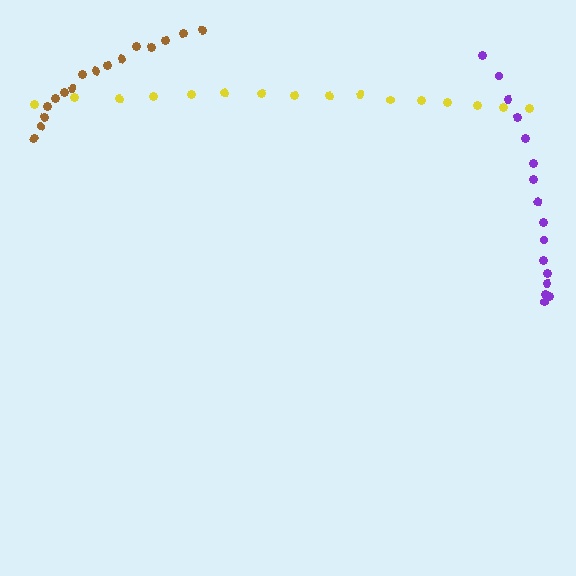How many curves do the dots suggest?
There are 3 distinct paths.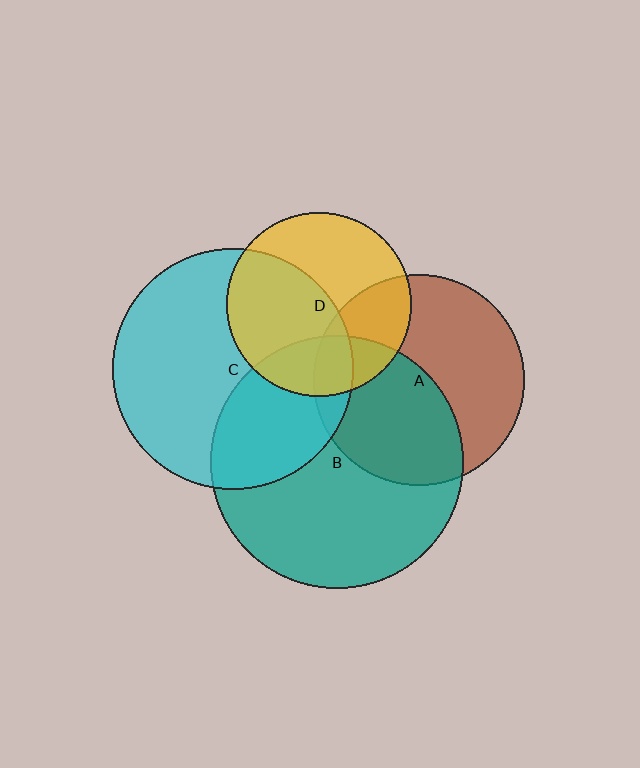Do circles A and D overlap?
Yes.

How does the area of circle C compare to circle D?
Approximately 1.7 times.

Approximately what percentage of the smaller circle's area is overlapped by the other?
Approximately 30%.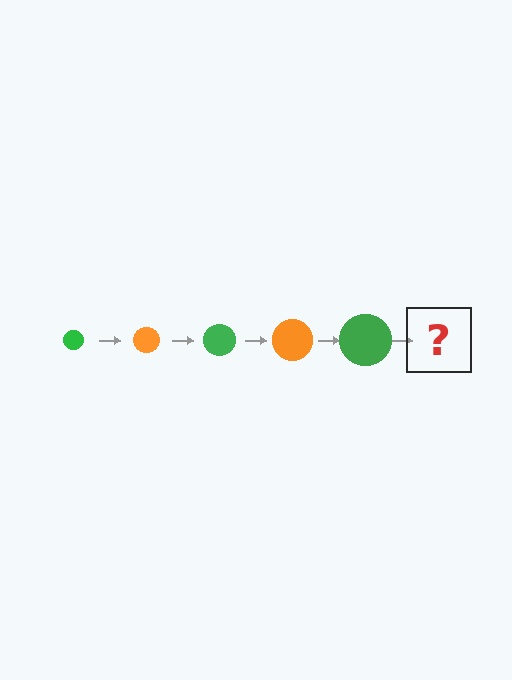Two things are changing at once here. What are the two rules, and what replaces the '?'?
The two rules are that the circle grows larger each step and the color cycles through green and orange. The '?' should be an orange circle, larger than the previous one.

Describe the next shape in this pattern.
It should be an orange circle, larger than the previous one.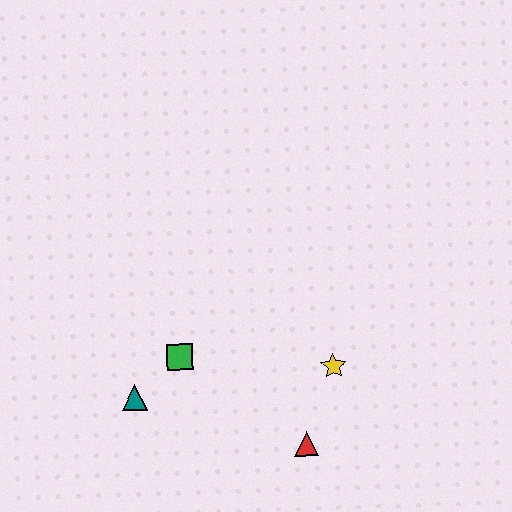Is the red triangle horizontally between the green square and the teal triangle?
No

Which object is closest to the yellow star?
The red triangle is closest to the yellow star.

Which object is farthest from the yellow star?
The teal triangle is farthest from the yellow star.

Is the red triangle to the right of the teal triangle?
Yes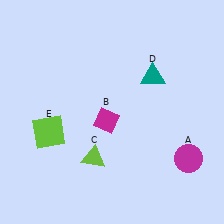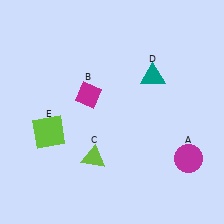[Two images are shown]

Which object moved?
The magenta diamond (B) moved up.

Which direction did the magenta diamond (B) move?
The magenta diamond (B) moved up.